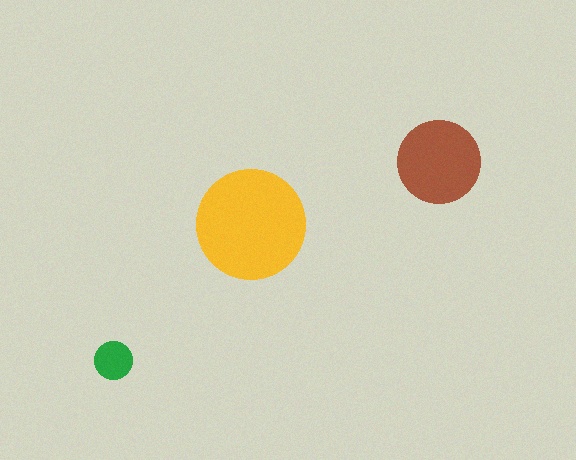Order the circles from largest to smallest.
the yellow one, the brown one, the green one.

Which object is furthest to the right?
The brown circle is rightmost.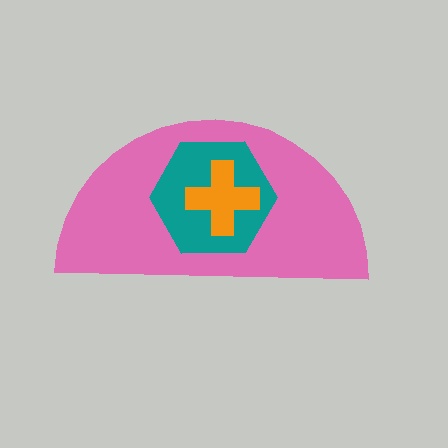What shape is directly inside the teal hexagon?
The orange cross.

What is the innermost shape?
The orange cross.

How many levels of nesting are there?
3.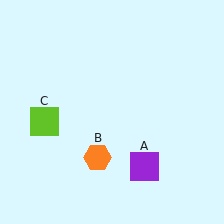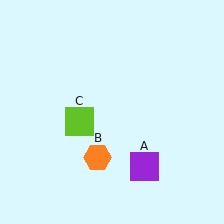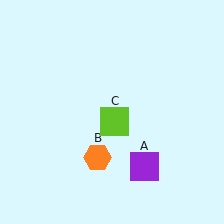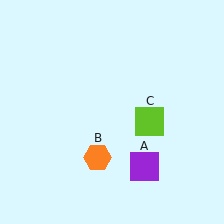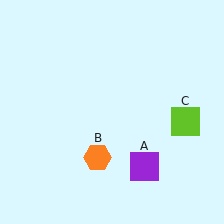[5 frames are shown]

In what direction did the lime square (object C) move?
The lime square (object C) moved right.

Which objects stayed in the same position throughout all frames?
Purple square (object A) and orange hexagon (object B) remained stationary.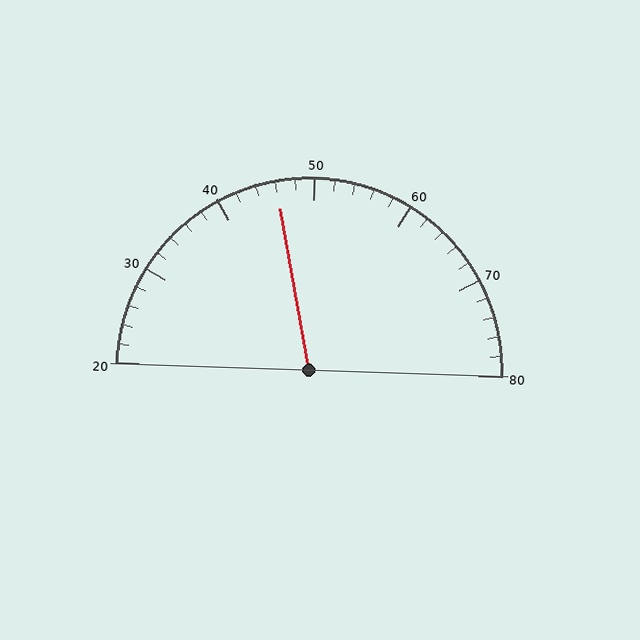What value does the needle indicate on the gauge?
The needle indicates approximately 46.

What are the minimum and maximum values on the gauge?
The gauge ranges from 20 to 80.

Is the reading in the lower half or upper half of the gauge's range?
The reading is in the lower half of the range (20 to 80).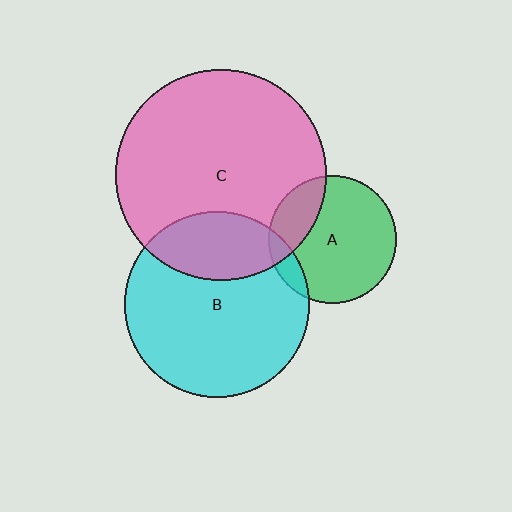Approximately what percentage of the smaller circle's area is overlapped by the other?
Approximately 25%.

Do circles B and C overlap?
Yes.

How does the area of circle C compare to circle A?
Approximately 2.7 times.